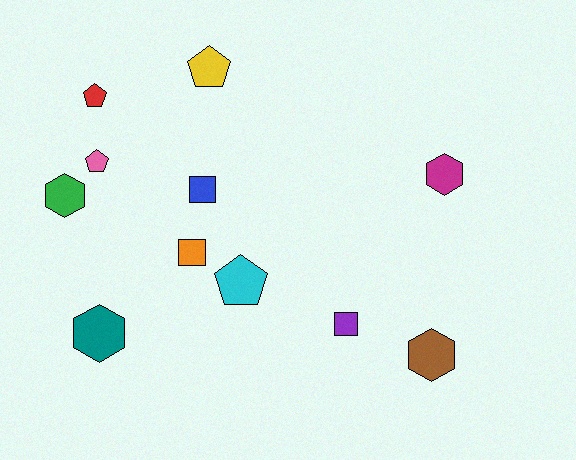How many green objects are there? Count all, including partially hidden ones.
There is 1 green object.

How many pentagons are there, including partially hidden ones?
There are 4 pentagons.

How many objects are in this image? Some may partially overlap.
There are 11 objects.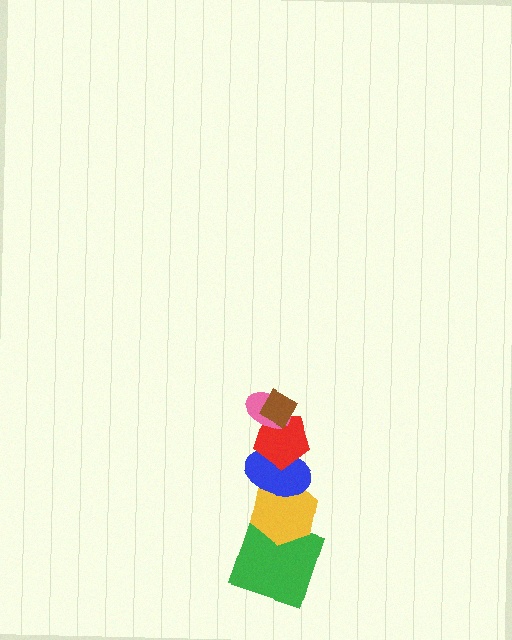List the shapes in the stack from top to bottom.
From top to bottom: the brown diamond, the pink ellipse, the red pentagon, the blue ellipse, the yellow hexagon, the green square.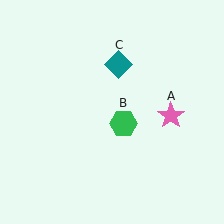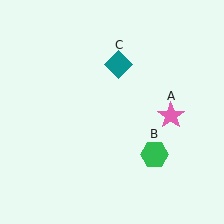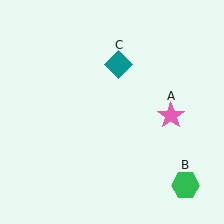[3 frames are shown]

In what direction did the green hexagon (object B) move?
The green hexagon (object B) moved down and to the right.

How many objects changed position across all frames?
1 object changed position: green hexagon (object B).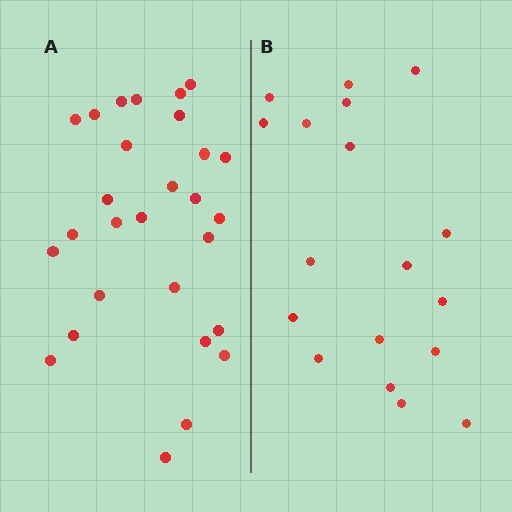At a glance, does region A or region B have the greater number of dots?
Region A (the left region) has more dots.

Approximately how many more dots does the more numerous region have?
Region A has roughly 10 or so more dots than region B.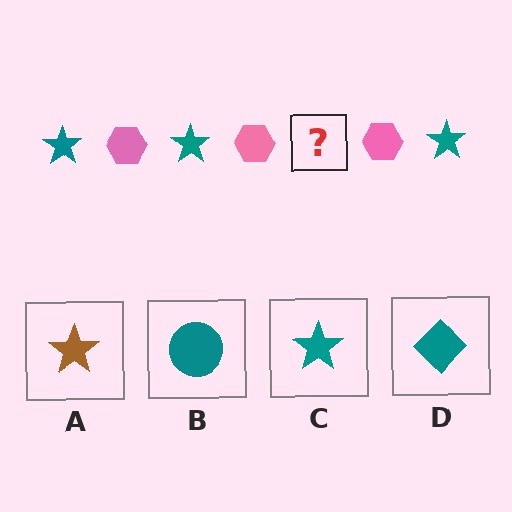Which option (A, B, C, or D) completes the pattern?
C.